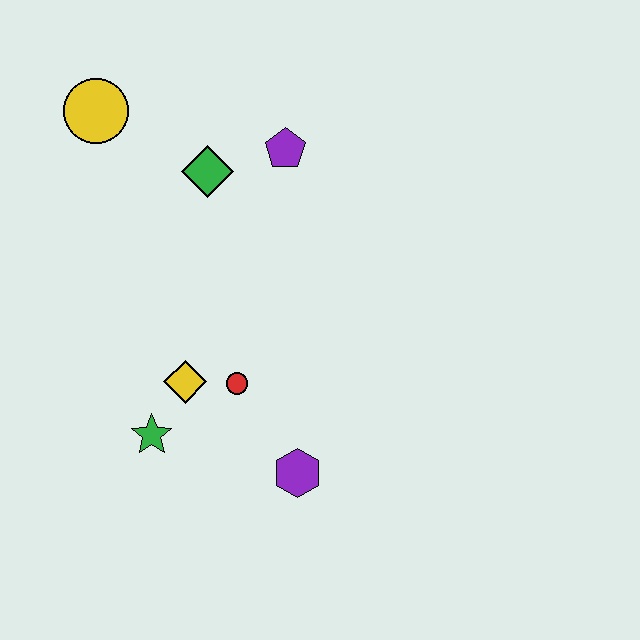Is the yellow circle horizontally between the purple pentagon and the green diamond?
No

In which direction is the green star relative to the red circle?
The green star is to the left of the red circle.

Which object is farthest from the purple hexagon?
The yellow circle is farthest from the purple hexagon.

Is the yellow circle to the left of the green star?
Yes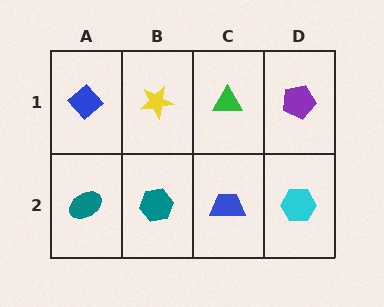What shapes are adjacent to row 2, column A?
A blue diamond (row 1, column A), a teal hexagon (row 2, column B).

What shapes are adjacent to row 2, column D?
A purple pentagon (row 1, column D), a blue trapezoid (row 2, column C).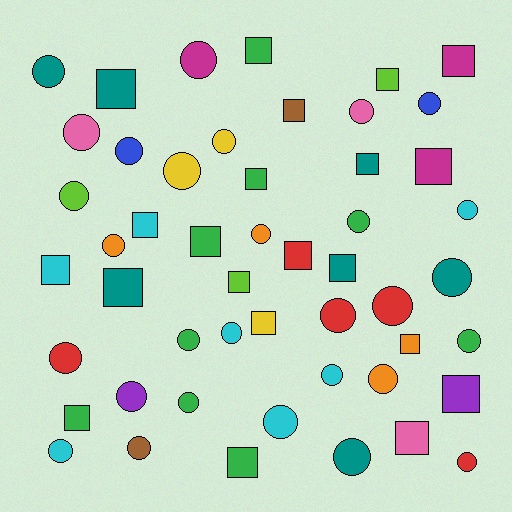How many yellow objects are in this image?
There are 3 yellow objects.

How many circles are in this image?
There are 29 circles.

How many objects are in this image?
There are 50 objects.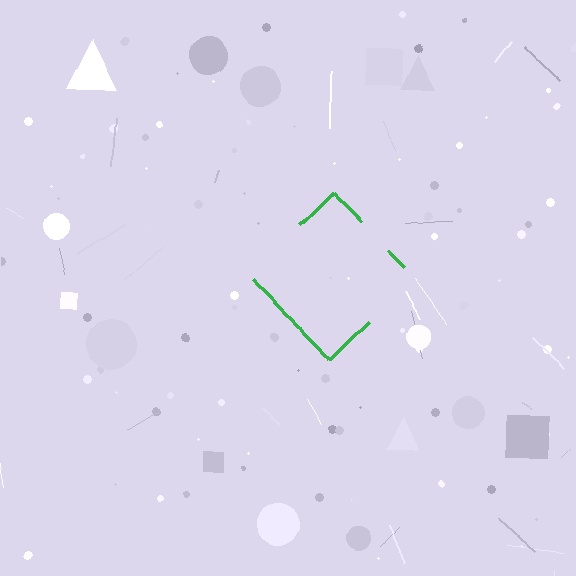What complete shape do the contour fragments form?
The contour fragments form a diamond.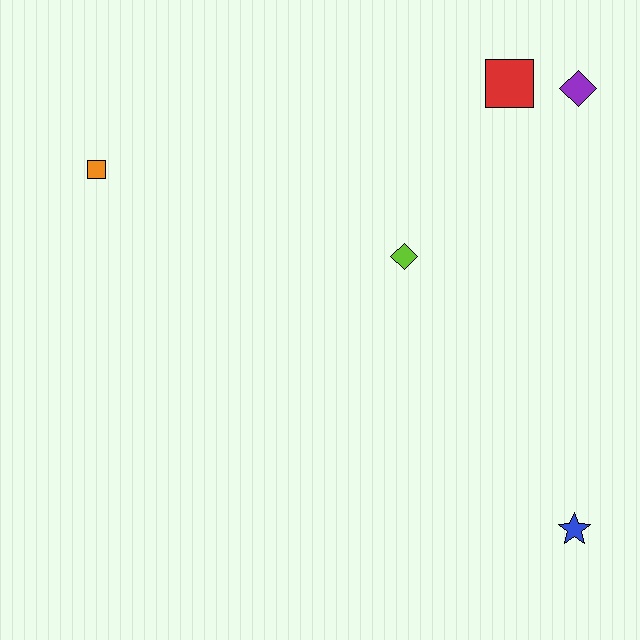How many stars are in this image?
There is 1 star.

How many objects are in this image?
There are 5 objects.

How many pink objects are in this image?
There are no pink objects.